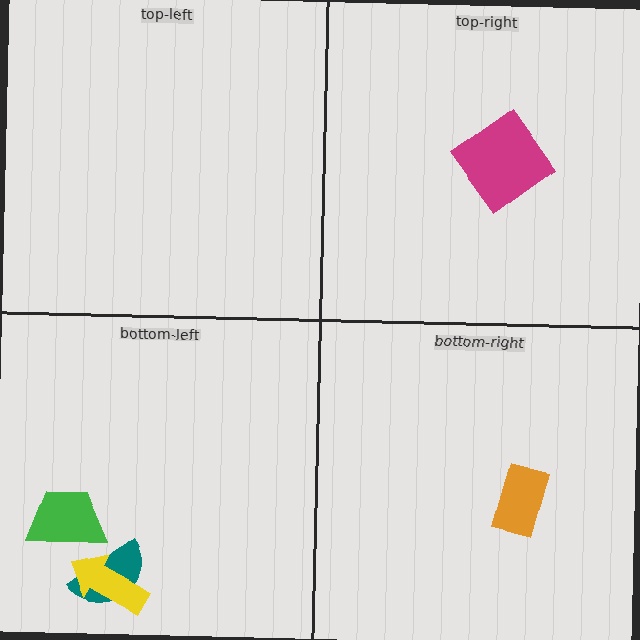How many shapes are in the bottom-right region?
1.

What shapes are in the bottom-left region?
The green trapezoid, the teal semicircle, the yellow arrow.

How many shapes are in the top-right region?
1.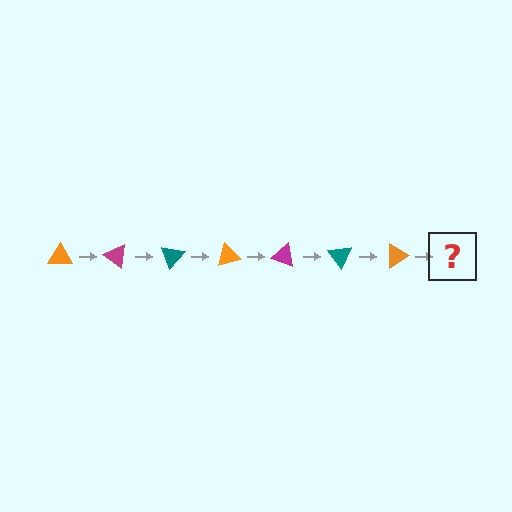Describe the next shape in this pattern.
It should be a magenta triangle, rotated 245 degrees from the start.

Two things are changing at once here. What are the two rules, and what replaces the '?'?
The two rules are that it rotates 35 degrees each step and the color cycles through orange, magenta, and teal. The '?' should be a magenta triangle, rotated 245 degrees from the start.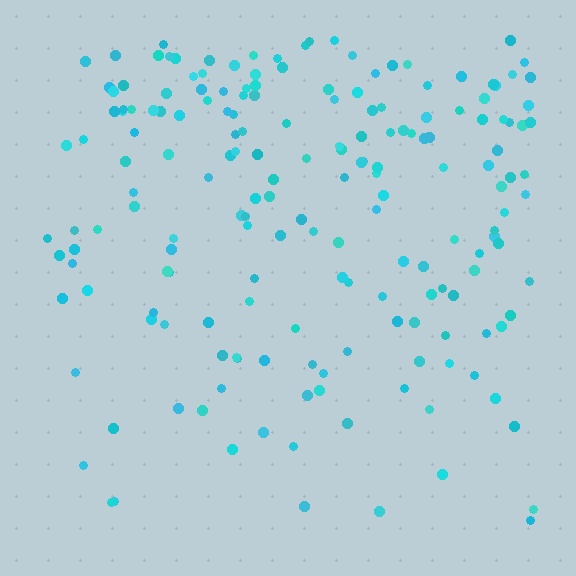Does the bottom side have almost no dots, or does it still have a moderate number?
Still a moderate number, just noticeably fewer than the top.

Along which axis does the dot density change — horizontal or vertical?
Vertical.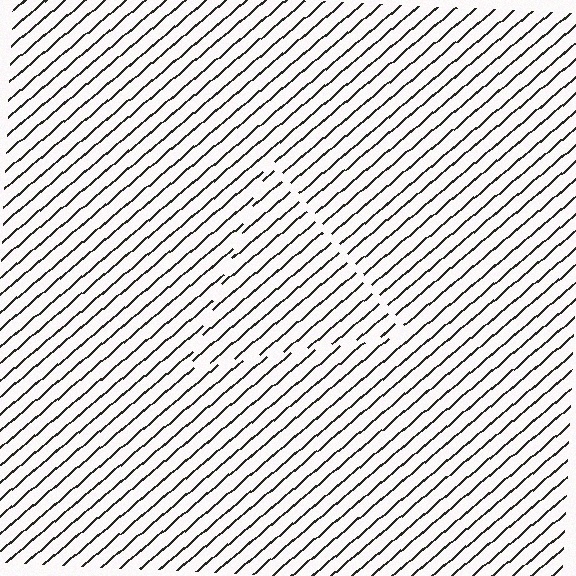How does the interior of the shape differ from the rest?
The interior of the shape contains the same grating, shifted by half a period — the contour is defined by the phase discontinuity where line-ends from the inner and outer gratings abut.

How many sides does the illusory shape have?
3 sides — the line-ends trace a triangle.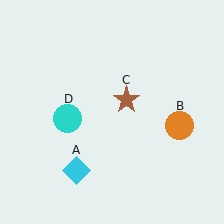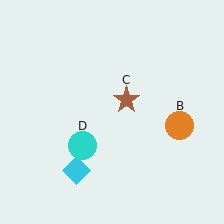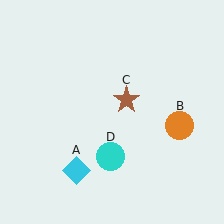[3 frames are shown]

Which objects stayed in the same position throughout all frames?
Cyan diamond (object A) and orange circle (object B) and brown star (object C) remained stationary.